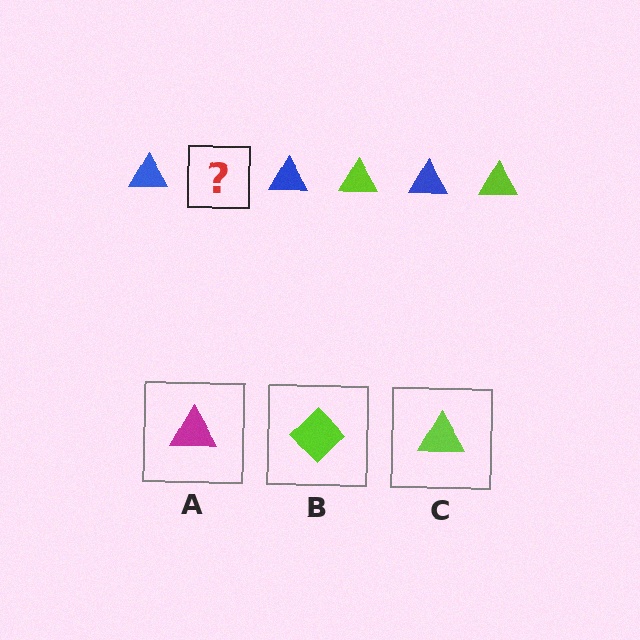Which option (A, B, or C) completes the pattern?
C.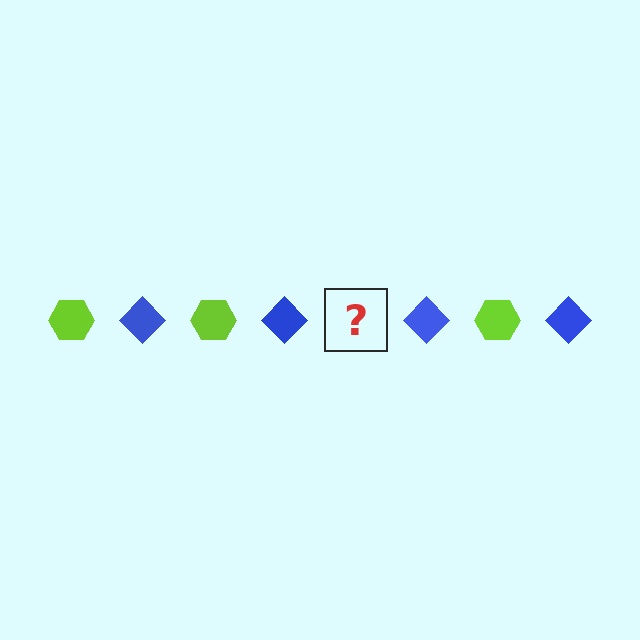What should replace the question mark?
The question mark should be replaced with a lime hexagon.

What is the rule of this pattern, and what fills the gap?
The rule is that the pattern alternates between lime hexagon and blue diamond. The gap should be filled with a lime hexagon.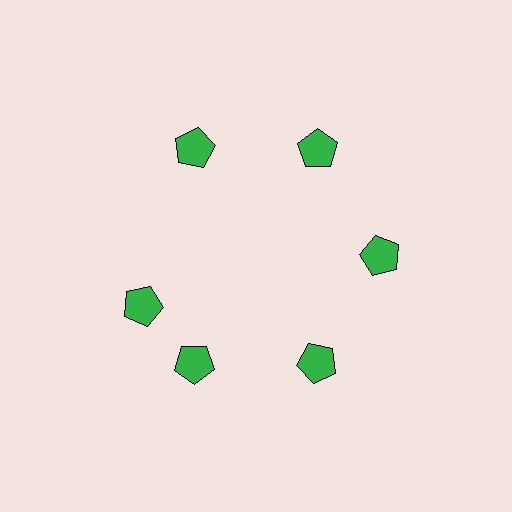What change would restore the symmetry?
The symmetry would be restored by rotating it back into even spacing with its neighbors so that all 6 pentagons sit at equal angles and equal distance from the center.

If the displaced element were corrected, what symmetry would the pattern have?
It would have 6-fold rotational symmetry — the pattern would map onto itself every 60 degrees.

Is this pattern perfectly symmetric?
No. The 6 green pentagons are arranged in a ring, but one element near the 9 o'clock position is rotated out of alignment along the ring, breaking the 6-fold rotational symmetry.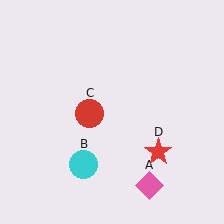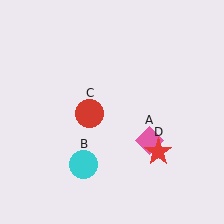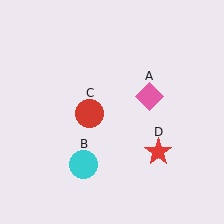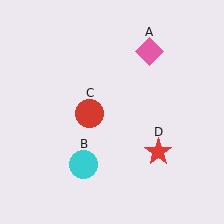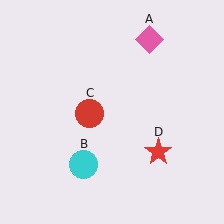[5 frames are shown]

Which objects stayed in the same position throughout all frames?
Cyan circle (object B) and red circle (object C) and red star (object D) remained stationary.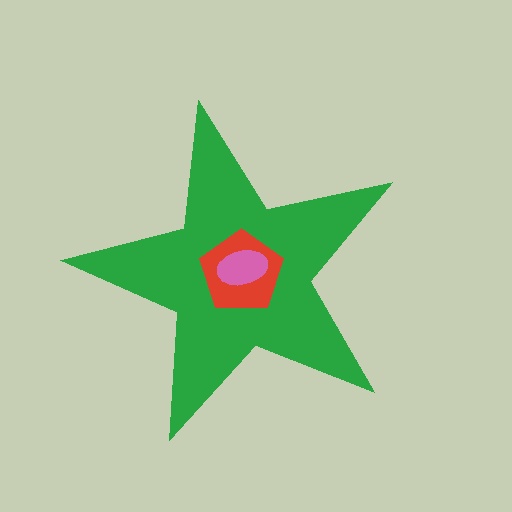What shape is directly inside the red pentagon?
The pink ellipse.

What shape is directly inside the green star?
The red pentagon.